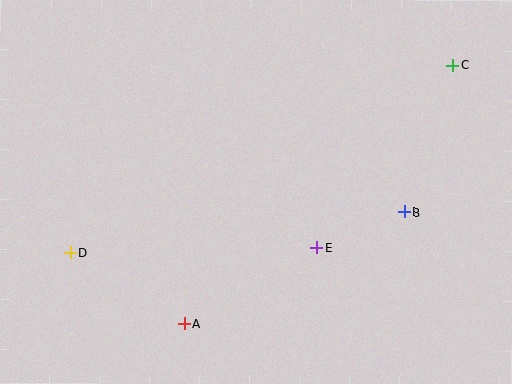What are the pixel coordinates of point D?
Point D is at (70, 253).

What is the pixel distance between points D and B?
The distance between D and B is 337 pixels.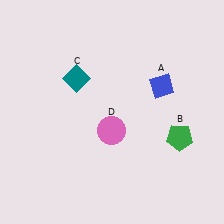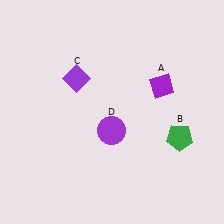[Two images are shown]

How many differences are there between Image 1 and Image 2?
There are 3 differences between the two images.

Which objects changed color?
A changed from blue to purple. C changed from teal to purple. D changed from pink to purple.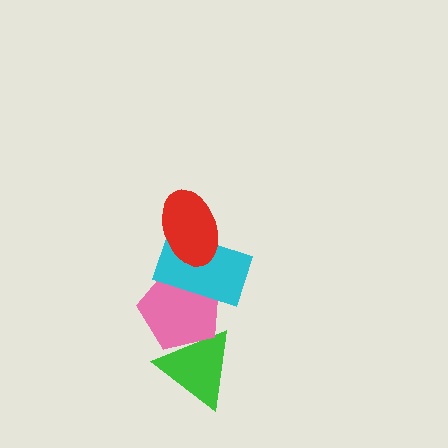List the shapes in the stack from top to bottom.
From top to bottom: the red ellipse, the cyan rectangle, the pink pentagon, the green triangle.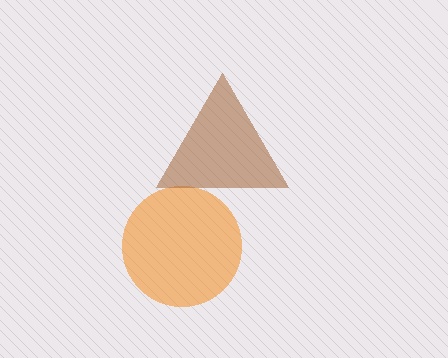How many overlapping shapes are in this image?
There are 2 overlapping shapes in the image.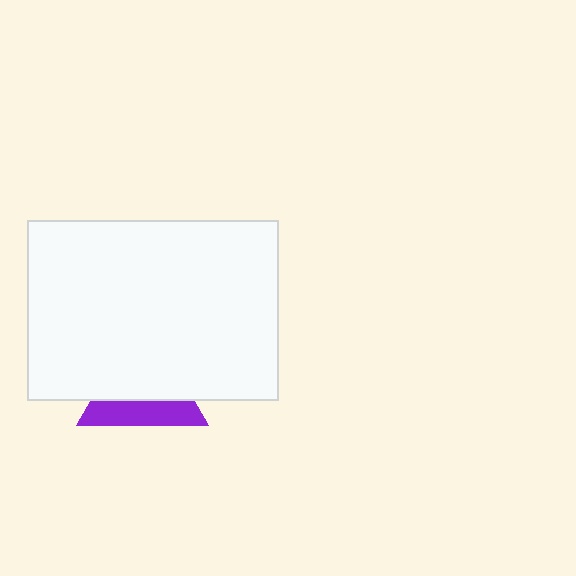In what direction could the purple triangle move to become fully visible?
The purple triangle could move down. That would shift it out from behind the white rectangle entirely.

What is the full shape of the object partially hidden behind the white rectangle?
The partially hidden object is a purple triangle.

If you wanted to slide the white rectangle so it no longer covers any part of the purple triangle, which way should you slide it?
Slide it up — that is the most direct way to separate the two shapes.